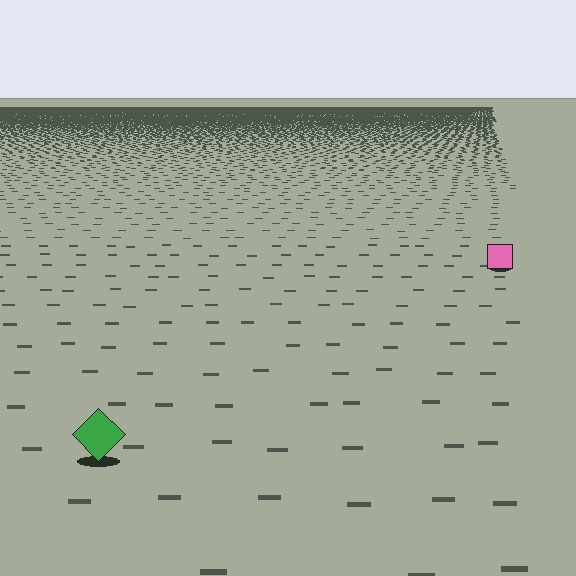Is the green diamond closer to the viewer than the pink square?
Yes. The green diamond is closer — you can tell from the texture gradient: the ground texture is coarser near it.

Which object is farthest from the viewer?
The pink square is farthest from the viewer. It appears smaller and the ground texture around it is denser.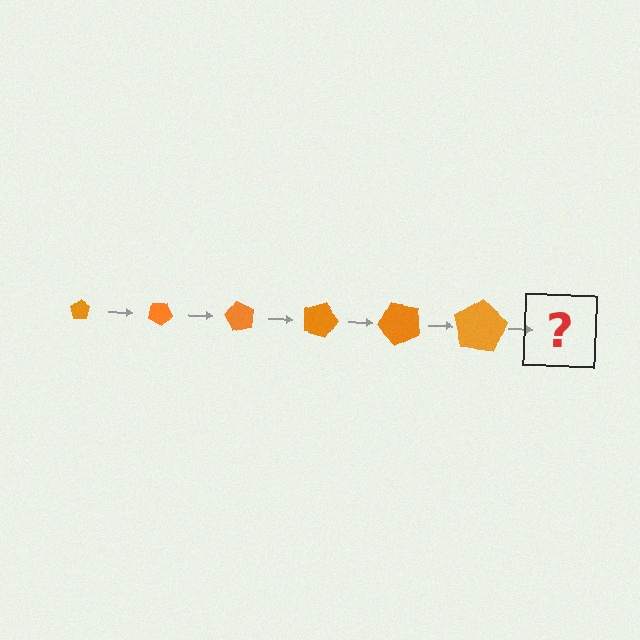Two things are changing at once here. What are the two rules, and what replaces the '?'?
The two rules are that the pentagon grows larger each step and it rotates 30 degrees each step. The '?' should be a pentagon, larger than the previous one and rotated 180 degrees from the start.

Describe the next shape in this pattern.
It should be a pentagon, larger than the previous one and rotated 180 degrees from the start.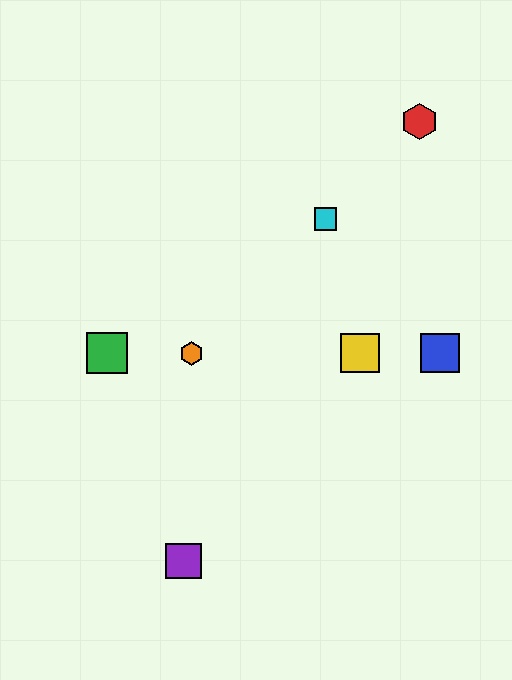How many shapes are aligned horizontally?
4 shapes (the blue square, the green square, the yellow square, the orange hexagon) are aligned horizontally.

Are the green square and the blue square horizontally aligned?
Yes, both are at y≈353.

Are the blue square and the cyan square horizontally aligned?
No, the blue square is at y≈353 and the cyan square is at y≈219.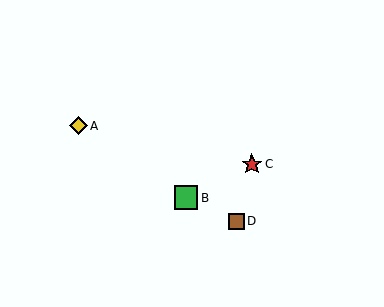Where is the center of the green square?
The center of the green square is at (186, 198).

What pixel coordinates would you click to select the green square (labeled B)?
Click at (186, 198) to select the green square B.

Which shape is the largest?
The green square (labeled B) is the largest.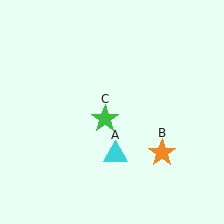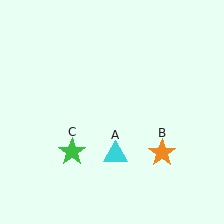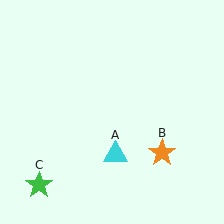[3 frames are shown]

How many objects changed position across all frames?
1 object changed position: green star (object C).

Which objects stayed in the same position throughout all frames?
Cyan triangle (object A) and orange star (object B) remained stationary.